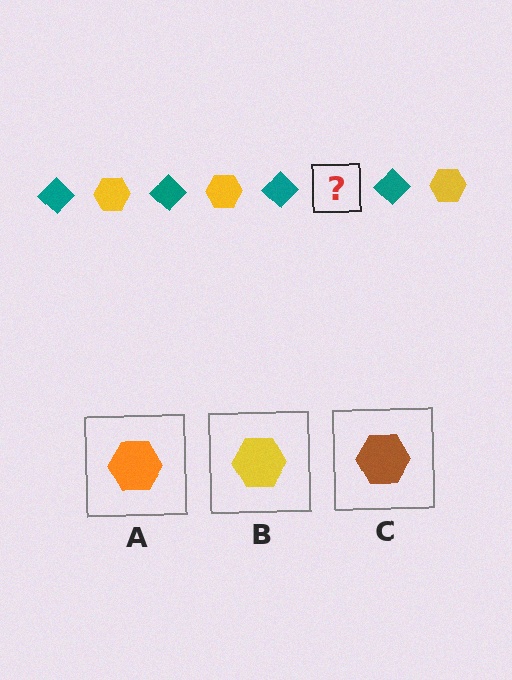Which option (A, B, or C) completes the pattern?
B.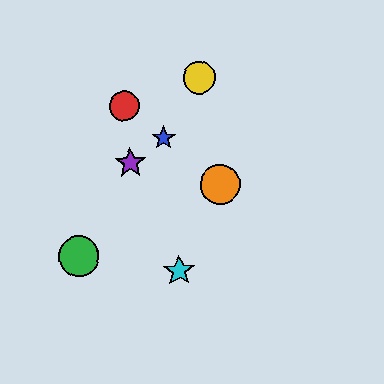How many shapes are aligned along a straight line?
3 shapes (the red circle, the blue star, the orange circle) are aligned along a straight line.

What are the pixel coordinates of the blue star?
The blue star is at (164, 138).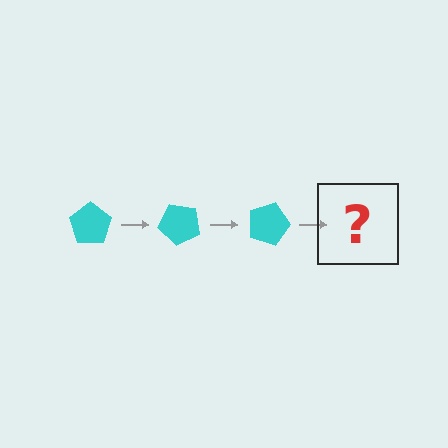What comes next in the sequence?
The next element should be a cyan pentagon rotated 135 degrees.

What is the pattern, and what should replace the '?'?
The pattern is that the pentagon rotates 45 degrees each step. The '?' should be a cyan pentagon rotated 135 degrees.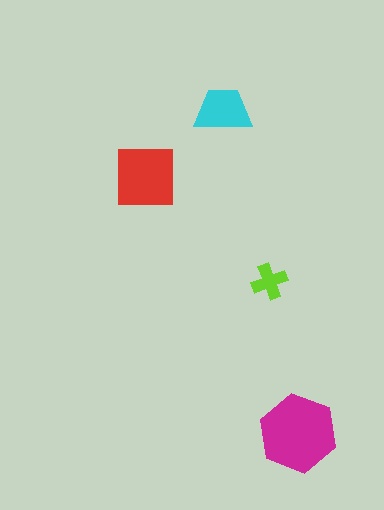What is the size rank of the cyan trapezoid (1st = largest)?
3rd.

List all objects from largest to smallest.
The magenta hexagon, the red square, the cyan trapezoid, the lime cross.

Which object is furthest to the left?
The red square is leftmost.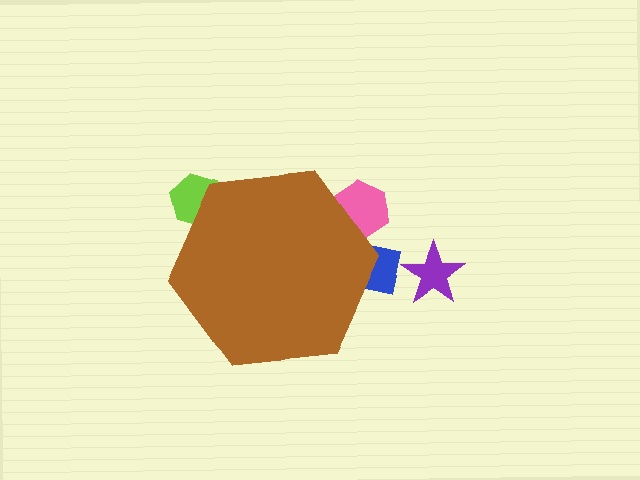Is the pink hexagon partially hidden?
Yes, the pink hexagon is partially hidden behind the brown hexagon.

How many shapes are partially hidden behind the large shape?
3 shapes are partially hidden.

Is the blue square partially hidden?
Yes, the blue square is partially hidden behind the brown hexagon.